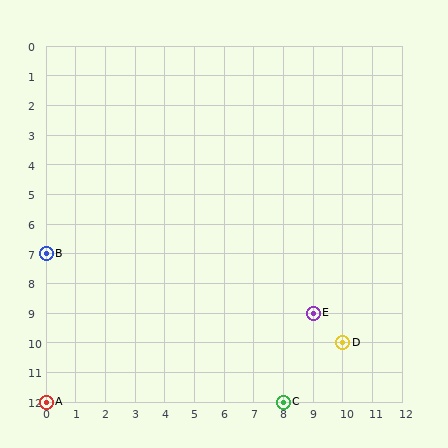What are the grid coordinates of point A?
Point A is at grid coordinates (0, 12).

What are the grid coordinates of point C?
Point C is at grid coordinates (8, 12).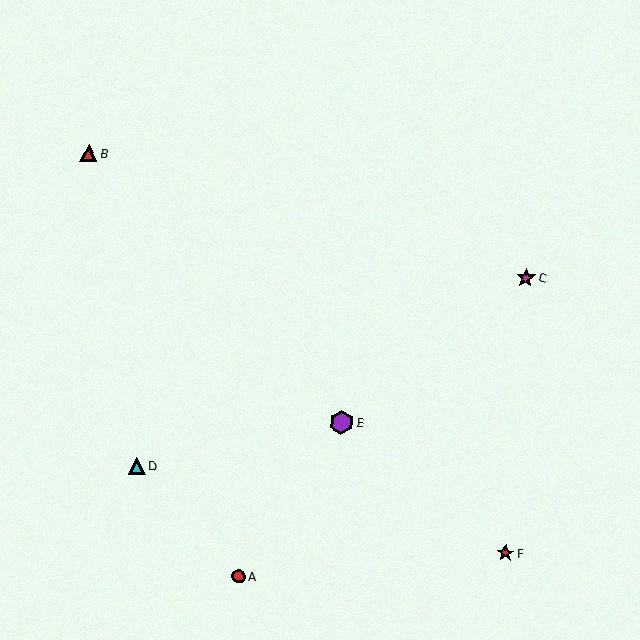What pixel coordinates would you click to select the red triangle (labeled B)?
Click at (89, 153) to select the red triangle B.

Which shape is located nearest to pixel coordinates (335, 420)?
The purple hexagon (labeled E) at (341, 423) is nearest to that location.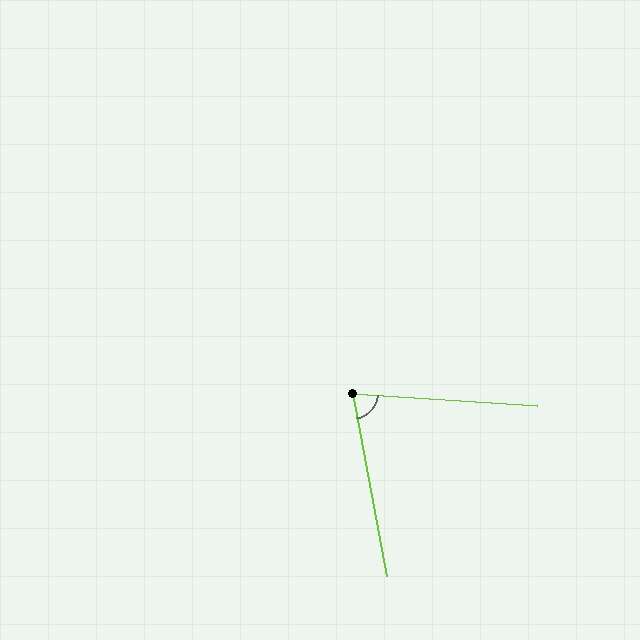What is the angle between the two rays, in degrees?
Approximately 76 degrees.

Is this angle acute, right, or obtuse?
It is acute.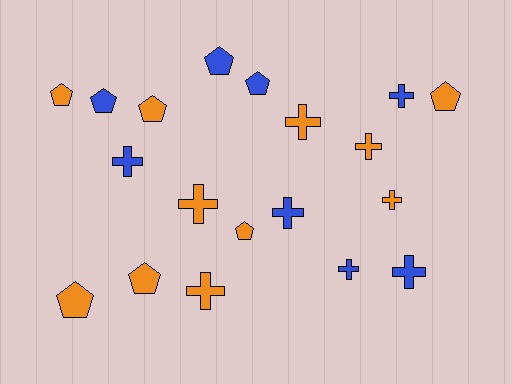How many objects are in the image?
There are 19 objects.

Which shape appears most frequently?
Cross, with 10 objects.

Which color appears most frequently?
Orange, with 11 objects.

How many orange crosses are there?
There are 5 orange crosses.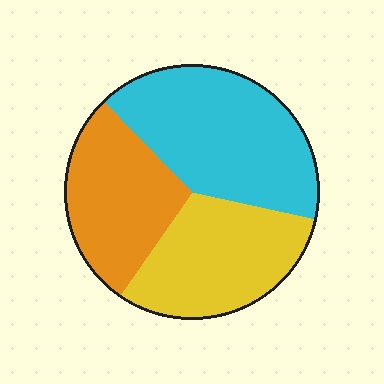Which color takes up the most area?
Cyan, at roughly 40%.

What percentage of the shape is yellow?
Yellow takes up between a sixth and a third of the shape.